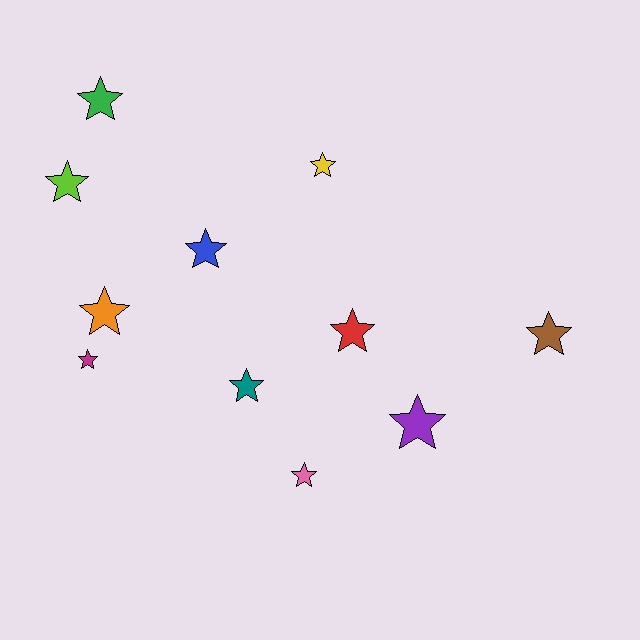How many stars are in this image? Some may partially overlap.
There are 11 stars.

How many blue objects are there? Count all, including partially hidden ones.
There is 1 blue object.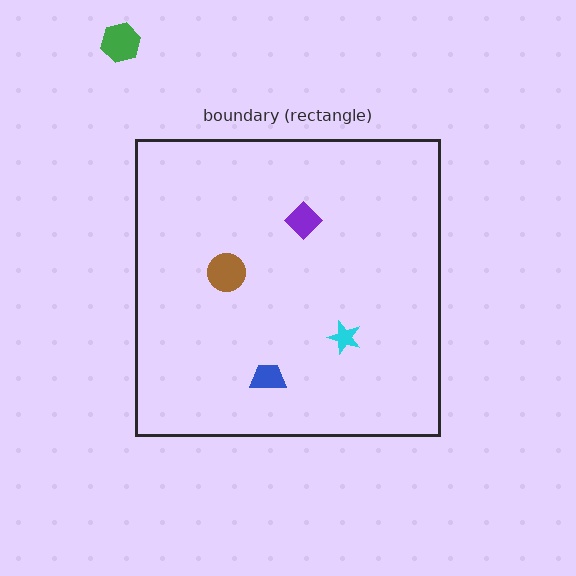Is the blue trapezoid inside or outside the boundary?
Inside.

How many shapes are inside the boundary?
4 inside, 1 outside.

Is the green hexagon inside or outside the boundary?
Outside.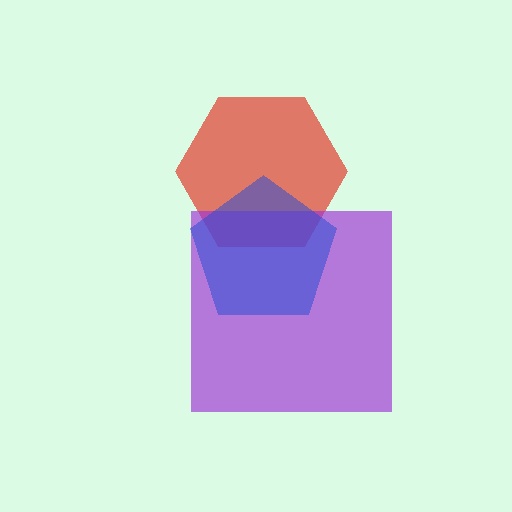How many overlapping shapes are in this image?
There are 3 overlapping shapes in the image.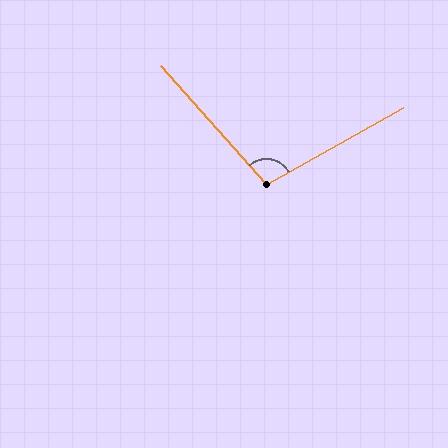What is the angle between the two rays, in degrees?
Approximately 103 degrees.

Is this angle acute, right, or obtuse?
It is obtuse.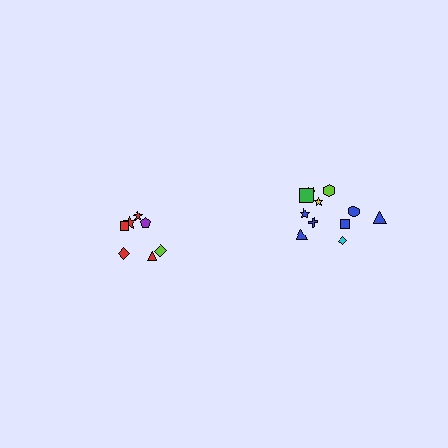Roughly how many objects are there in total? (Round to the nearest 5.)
Roughly 20 objects in total.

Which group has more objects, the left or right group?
The right group.